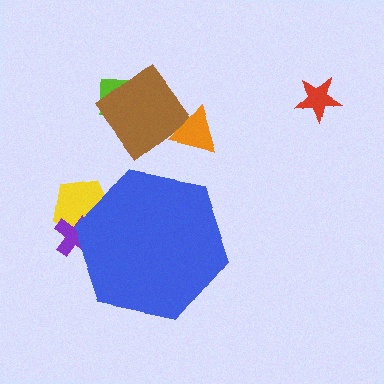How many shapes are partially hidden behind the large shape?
2 shapes are partially hidden.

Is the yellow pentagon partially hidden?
Yes, the yellow pentagon is partially hidden behind the blue hexagon.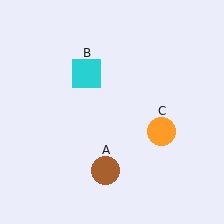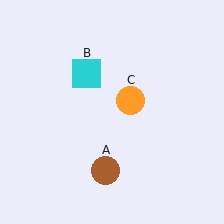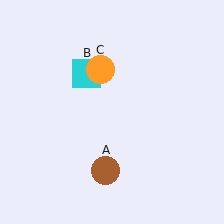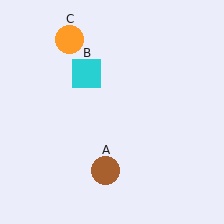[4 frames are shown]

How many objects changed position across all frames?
1 object changed position: orange circle (object C).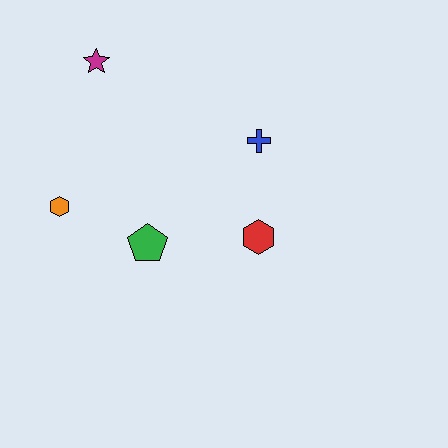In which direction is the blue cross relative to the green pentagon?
The blue cross is to the right of the green pentagon.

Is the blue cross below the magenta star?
Yes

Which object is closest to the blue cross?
The red hexagon is closest to the blue cross.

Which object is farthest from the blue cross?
The orange hexagon is farthest from the blue cross.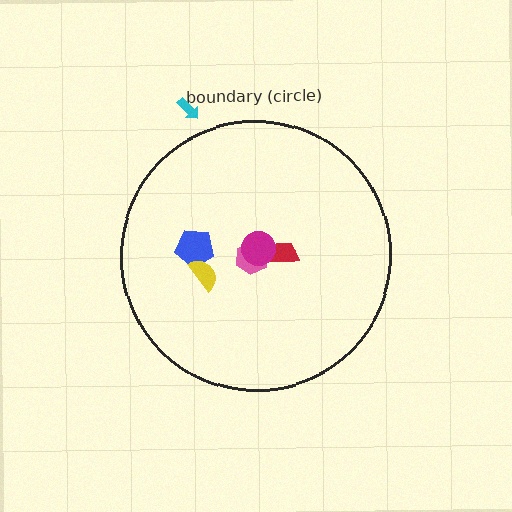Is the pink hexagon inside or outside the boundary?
Inside.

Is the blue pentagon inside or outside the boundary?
Inside.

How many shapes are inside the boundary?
5 inside, 1 outside.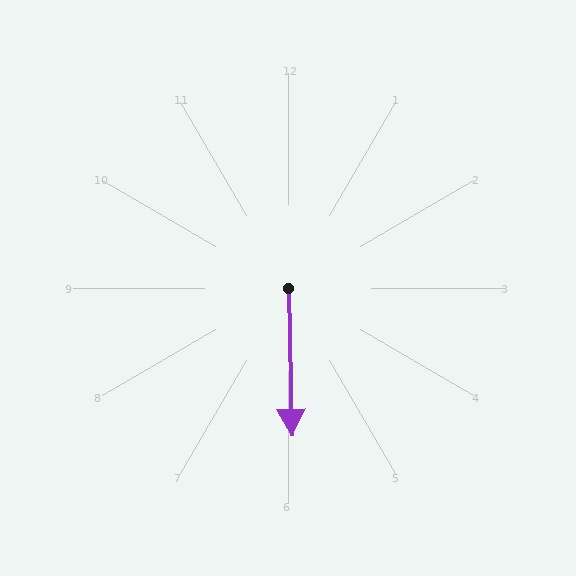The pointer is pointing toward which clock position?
Roughly 6 o'clock.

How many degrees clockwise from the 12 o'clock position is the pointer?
Approximately 179 degrees.